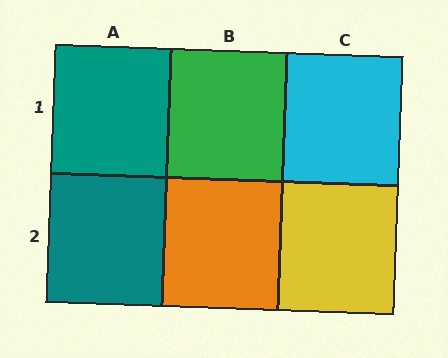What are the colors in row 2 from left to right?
Teal, orange, yellow.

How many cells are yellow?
1 cell is yellow.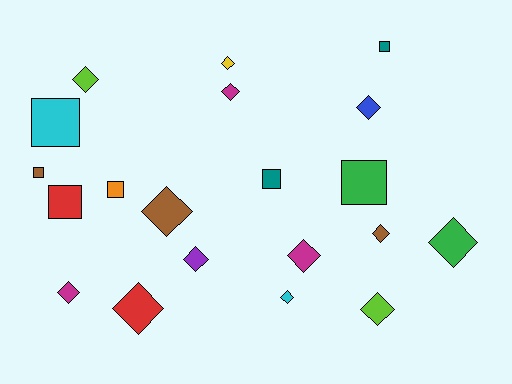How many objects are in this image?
There are 20 objects.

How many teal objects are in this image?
There are 2 teal objects.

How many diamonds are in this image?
There are 13 diamonds.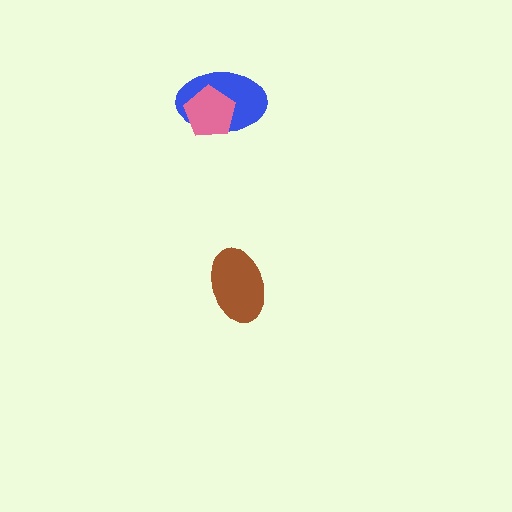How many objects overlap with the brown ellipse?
0 objects overlap with the brown ellipse.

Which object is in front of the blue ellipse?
The pink pentagon is in front of the blue ellipse.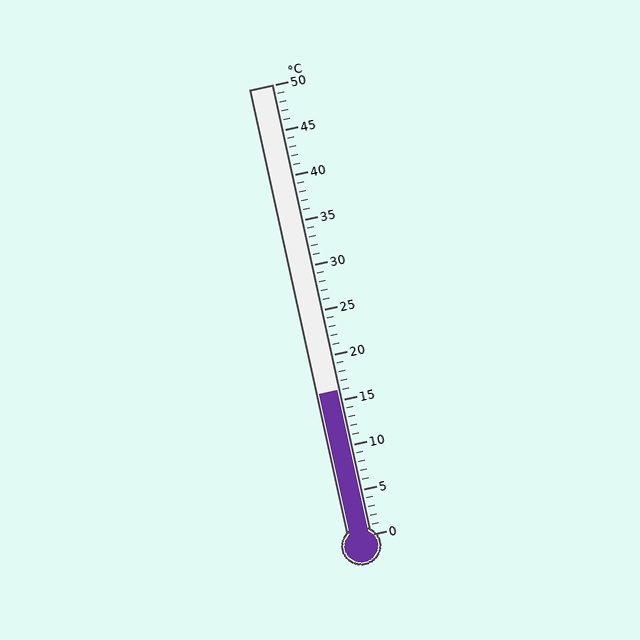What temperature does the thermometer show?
The thermometer shows approximately 16°C.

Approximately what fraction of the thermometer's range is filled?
The thermometer is filled to approximately 30% of its range.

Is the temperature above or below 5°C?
The temperature is above 5°C.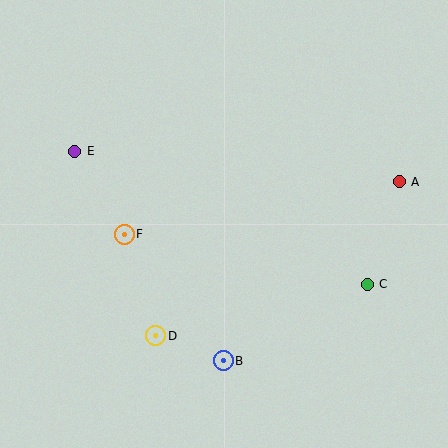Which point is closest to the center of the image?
Point F at (124, 234) is closest to the center.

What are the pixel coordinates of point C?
Point C is at (367, 284).